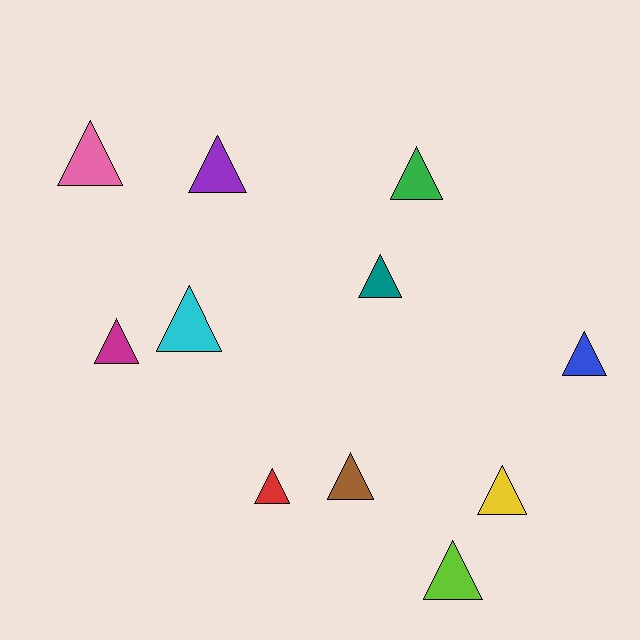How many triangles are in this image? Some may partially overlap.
There are 11 triangles.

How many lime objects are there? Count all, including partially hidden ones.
There is 1 lime object.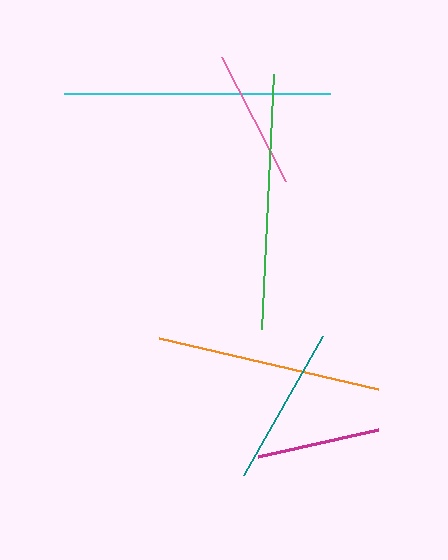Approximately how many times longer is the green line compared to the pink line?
The green line is approximately 1.8 times the length of the pink line.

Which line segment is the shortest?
The magenta line is the shortest at approximately 123 pixels.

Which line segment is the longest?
The cyan line is the longest at approximately 266 pixels.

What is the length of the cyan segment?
The cyan segment is approximately 266 pixels long.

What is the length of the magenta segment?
The magenta segment is approximately 123 pixels long.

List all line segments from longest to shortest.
From longest to shortest: cyan, green, orange, teal, pink, magenta.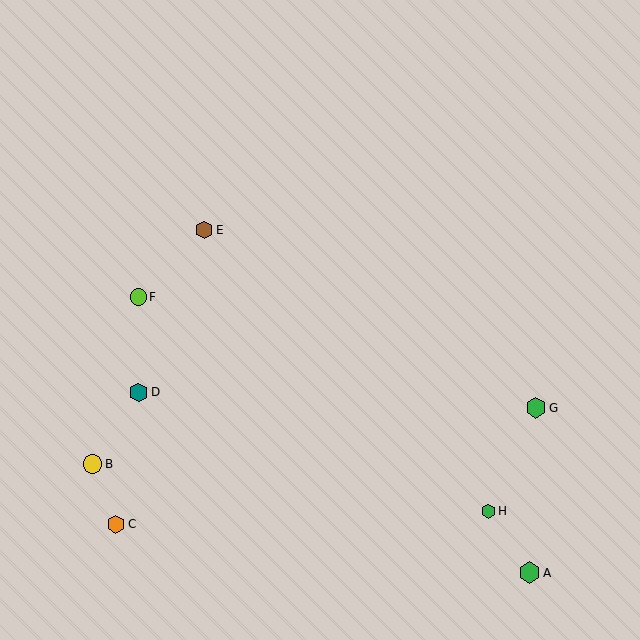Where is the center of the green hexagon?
The center of the green hexagon is at (489, 511).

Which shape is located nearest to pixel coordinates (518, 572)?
The green hexagon (labeled A) at (530, 573) is nearest to that location.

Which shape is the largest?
The green hexagon (labeled A) is the largest.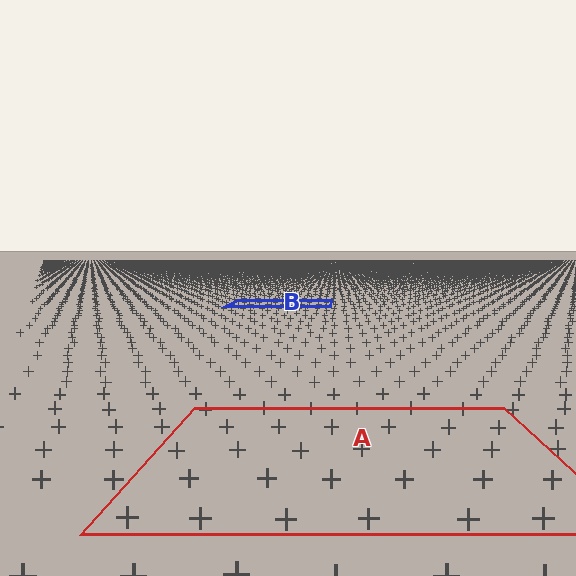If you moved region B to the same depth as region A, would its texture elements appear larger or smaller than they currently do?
They would appear larger. At a closer depth, the same texture elements are projected at a bigger on-screen size.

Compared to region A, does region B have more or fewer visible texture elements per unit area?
Region B has more texture elements per unit area — they are packed more densely because it is farther away.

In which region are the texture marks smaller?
The texture marks are smaller in region B, because it is farther away.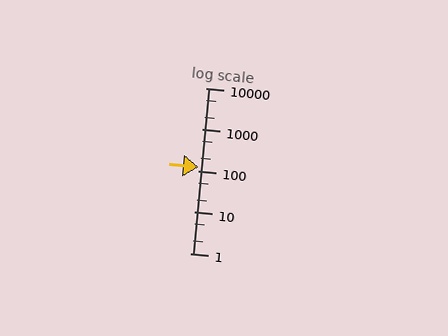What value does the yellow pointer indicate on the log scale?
The pointer indicates approximately 120.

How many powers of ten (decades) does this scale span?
The scale spans 4 decades, from 1 to 10000.